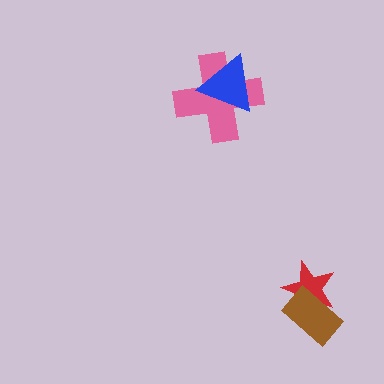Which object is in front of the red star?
The brown rectangle is in front of the red star.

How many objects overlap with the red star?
1 object overlaps with the red star.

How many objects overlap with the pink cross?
1 object overlaps with the pink cross.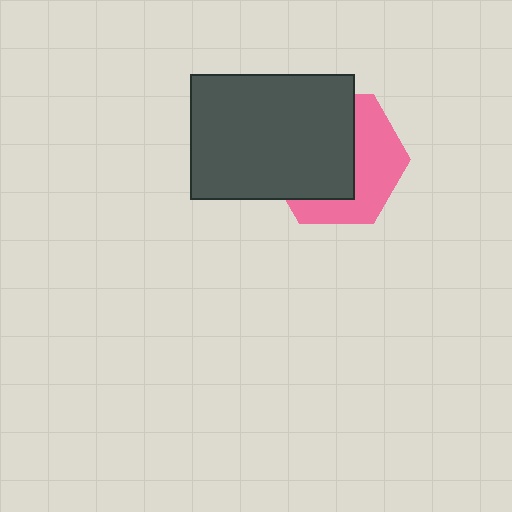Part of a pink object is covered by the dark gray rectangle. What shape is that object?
It is a hexagon.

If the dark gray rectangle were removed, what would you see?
You would see the complete pink hexagon.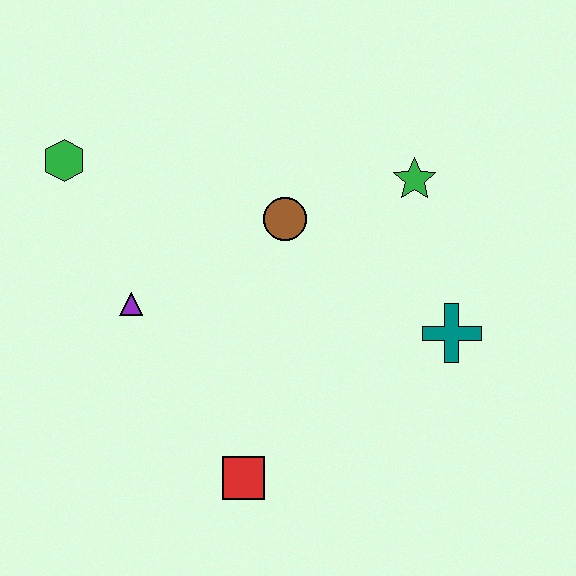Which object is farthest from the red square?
The green hexagon is farthest from the red square.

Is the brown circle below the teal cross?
No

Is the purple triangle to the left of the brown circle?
Yes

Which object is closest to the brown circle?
The green star is closest to the brown circle.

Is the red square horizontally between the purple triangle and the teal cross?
Yes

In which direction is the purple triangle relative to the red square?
The purple triangle is above the red square.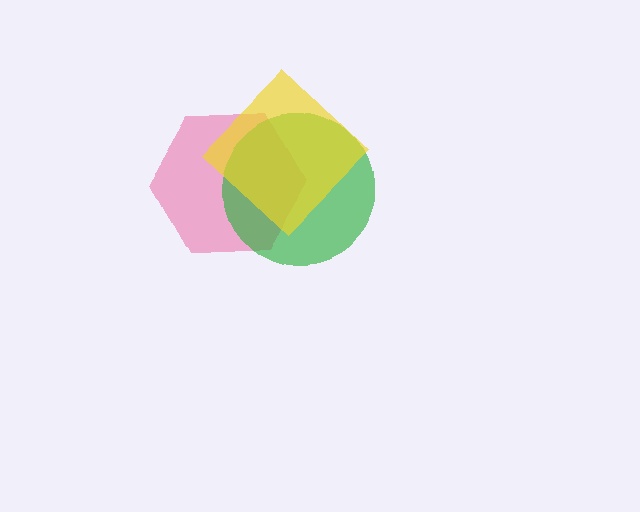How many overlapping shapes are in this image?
There are 3 overlapping shapes in the image.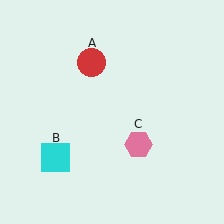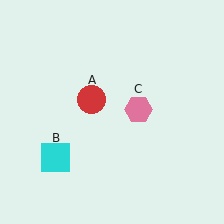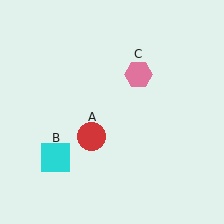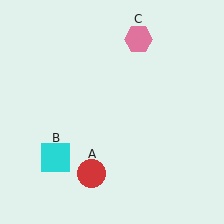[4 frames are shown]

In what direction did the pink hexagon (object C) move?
The pink hexagon (object C) moved up.